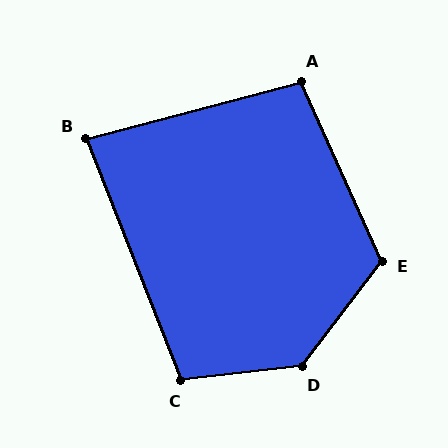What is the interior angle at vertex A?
Approximately 99 degrees (obtuse).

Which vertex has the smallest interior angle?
B, at approximately 83 degrees.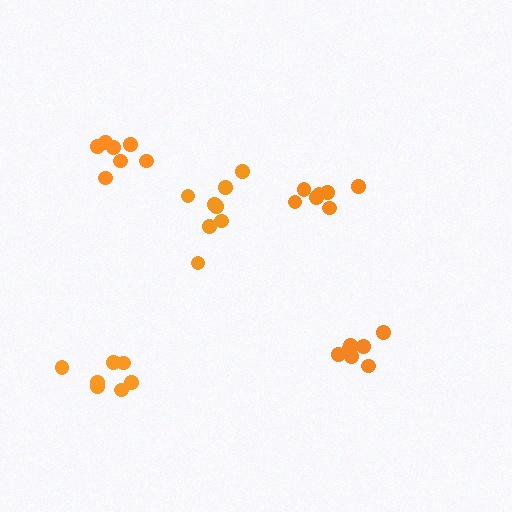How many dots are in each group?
Group 1: 7 dots, Group 2: 7 dots, Group 3: 7 dots, Group 4: 7 dots, Group 5: 8 dots (36 total).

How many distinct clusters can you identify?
There are 5 distinct clusters.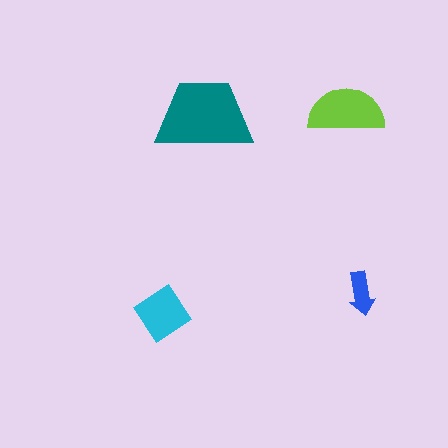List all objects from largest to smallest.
The teal trapezoid, the lime semicircle, the cyan diamond, the blue arrow.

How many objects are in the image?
There are 4 objects in the image.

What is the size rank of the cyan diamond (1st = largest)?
3rd.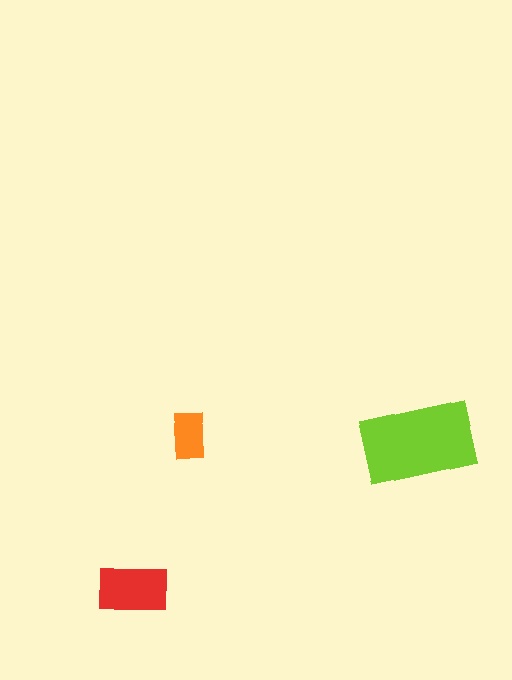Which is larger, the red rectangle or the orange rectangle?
The red one.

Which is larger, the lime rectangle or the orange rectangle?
The lime one.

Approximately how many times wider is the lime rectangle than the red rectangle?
About 1.5 times wider.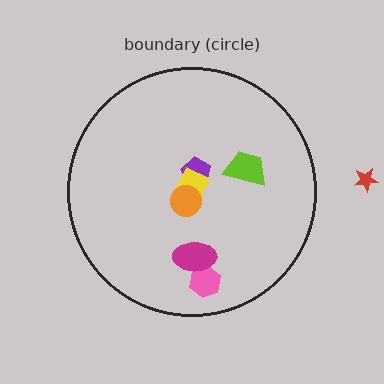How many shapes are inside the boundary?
6 inside, 1 outside.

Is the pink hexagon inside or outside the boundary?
Inside.